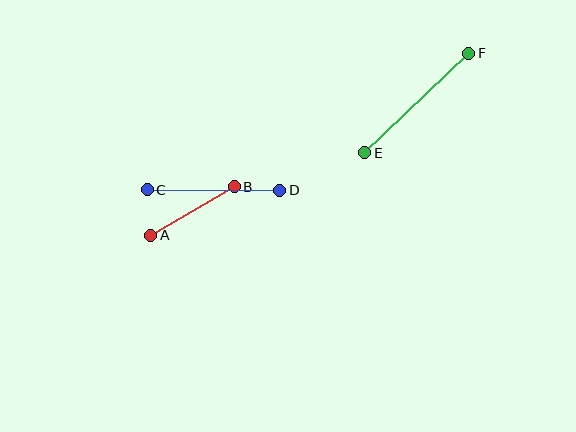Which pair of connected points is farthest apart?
Points E and F are farthest apart.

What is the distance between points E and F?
The distance is approximately 144 pixels.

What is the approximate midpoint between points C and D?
The midpoint is at approximately (213, 190) pixels.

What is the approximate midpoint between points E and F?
The midpoint is at approximately (417, 103) pixels.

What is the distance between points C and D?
The distance is approximately 132 pixels.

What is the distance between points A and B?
The distance is approximately 96 pixels.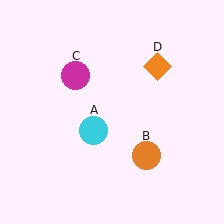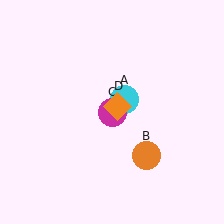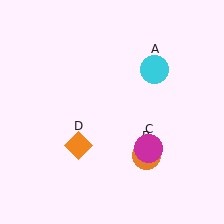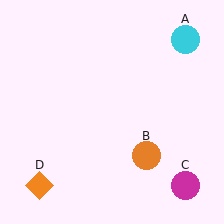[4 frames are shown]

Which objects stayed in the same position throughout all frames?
Orange circle (object B) remained stationary.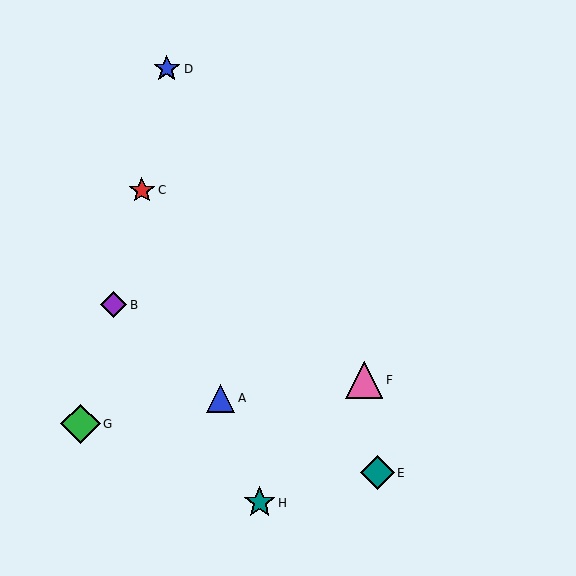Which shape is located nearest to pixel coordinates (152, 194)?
The red star (labeled C) at (142, 190) is nearest to that location.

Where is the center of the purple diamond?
The center of the purple diamond is at (114, 305).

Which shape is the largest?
The green diamond (labeled G) is the largest.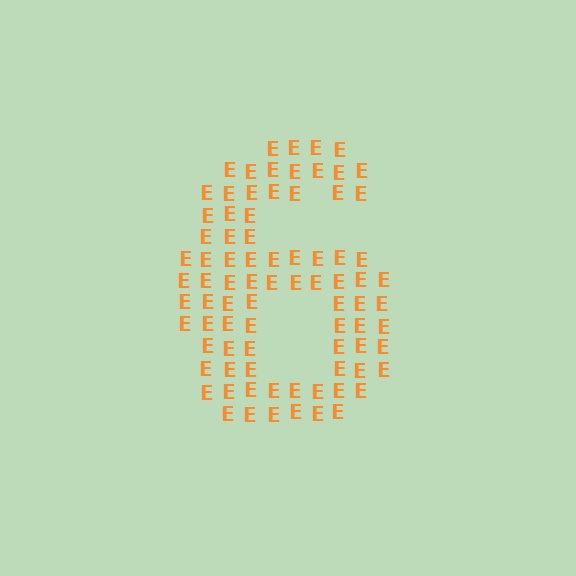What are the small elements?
The small elements are letter E's.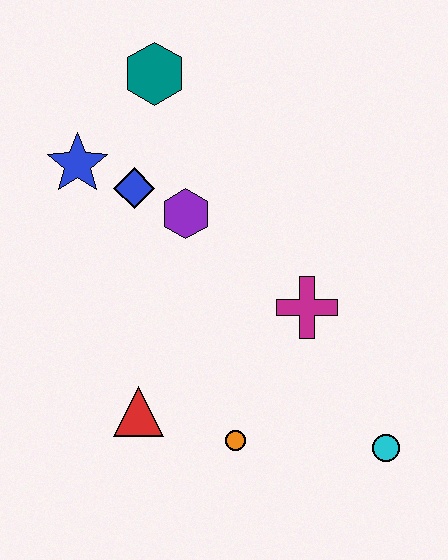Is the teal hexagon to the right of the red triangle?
Yes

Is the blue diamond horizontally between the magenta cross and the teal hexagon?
No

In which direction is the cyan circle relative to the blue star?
The cyan circle is to the right of the blue star.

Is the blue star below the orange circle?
No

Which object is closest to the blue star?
The blue diamond is closest to the blue star.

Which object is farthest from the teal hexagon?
The cyan circle is farthest from the teal hexagon.